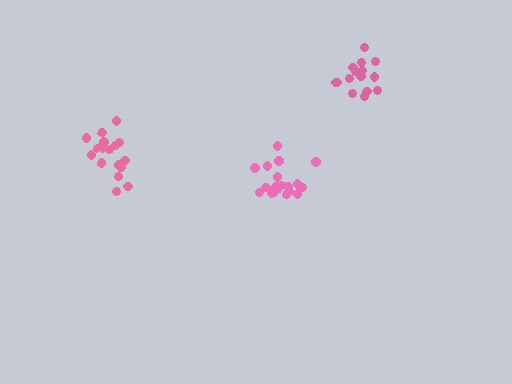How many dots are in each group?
Group 1: 15 dots, Group 2: 19 dots, Group 3: 20 dots (54 total).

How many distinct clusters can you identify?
There are 3 distinct clusters.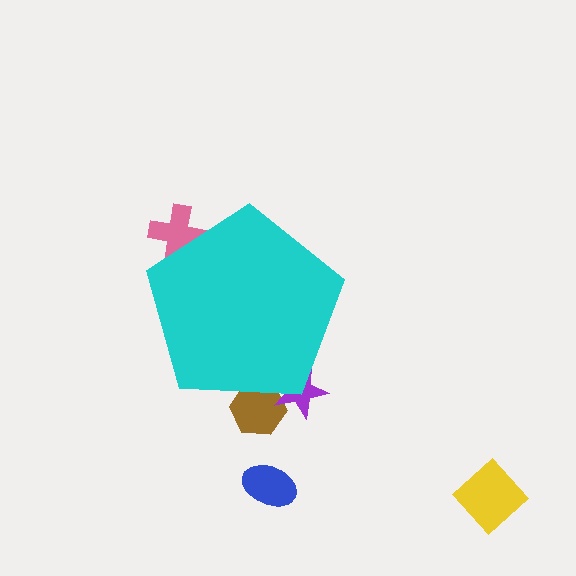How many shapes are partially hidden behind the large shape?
3 shapes are partially hidden.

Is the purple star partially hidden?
Yes, the purple star is partially hidden behind the cyan pentagon.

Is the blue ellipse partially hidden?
No, the blue ellipse is fully visible.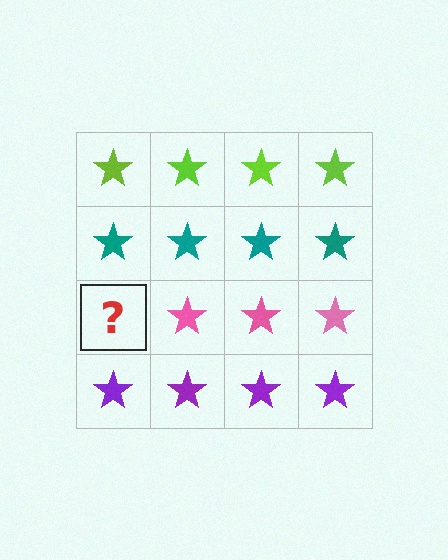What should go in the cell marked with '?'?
The missing cell should contain a pink star.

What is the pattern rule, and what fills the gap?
The rule is that each row has a consistent color. The gap should be filled with a pink star.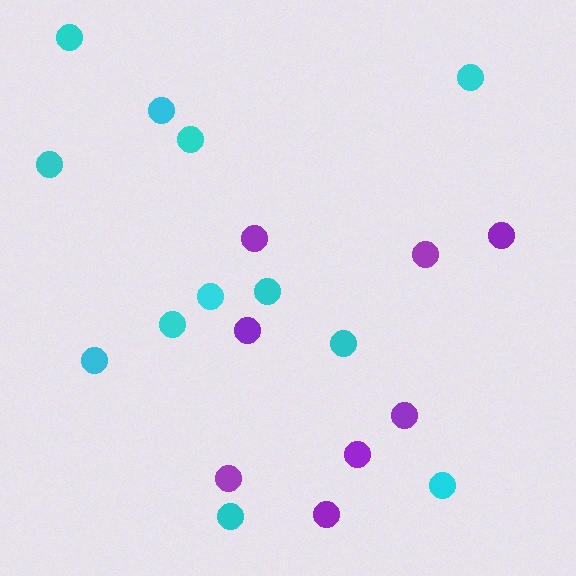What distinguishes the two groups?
There are 2 groups: one group of cyan circles (12) and one group of purple circles (8).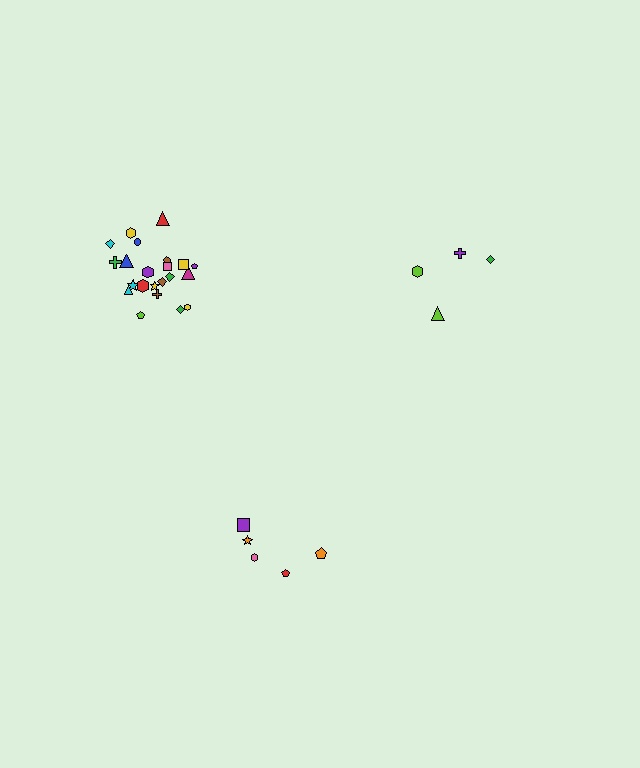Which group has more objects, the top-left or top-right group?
The top-left group.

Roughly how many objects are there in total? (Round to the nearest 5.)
Roughly 30 objects in total.